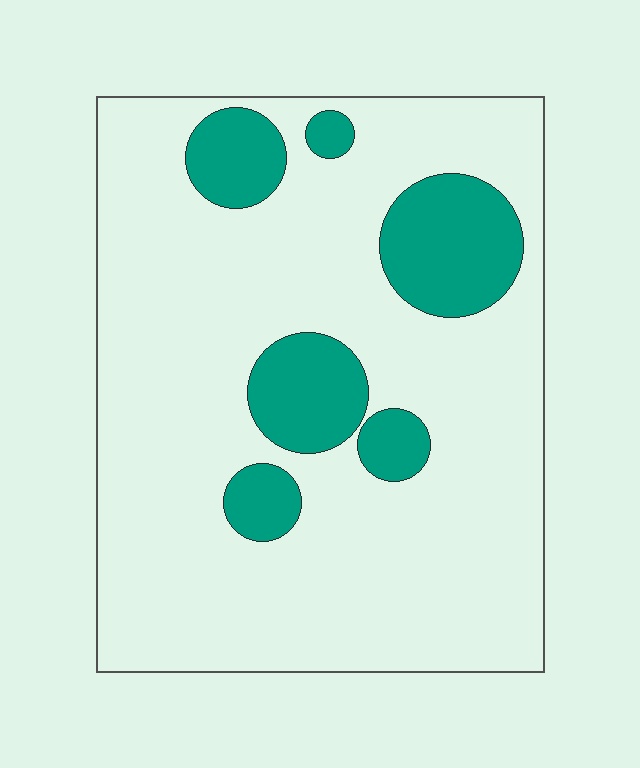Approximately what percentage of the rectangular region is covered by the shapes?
Approximately 20%.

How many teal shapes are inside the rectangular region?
6.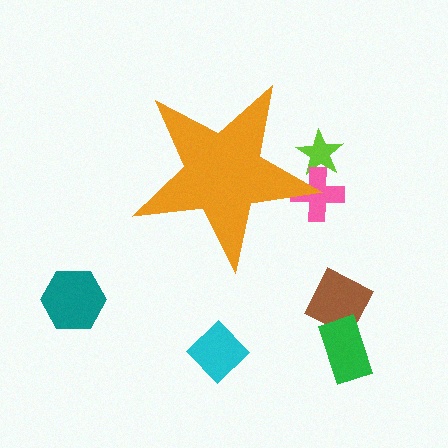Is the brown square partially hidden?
No, the brown square is fully visible.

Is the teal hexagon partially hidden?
No, the teal hexagon is fully visible.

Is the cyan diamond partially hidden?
No, the cyan diamond is fully visible.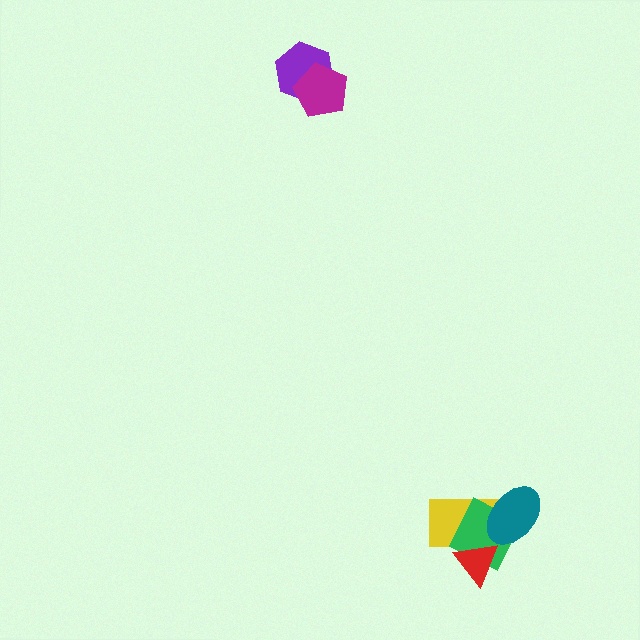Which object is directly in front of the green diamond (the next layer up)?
The red triangle is directly in front of the green diamond.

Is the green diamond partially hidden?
Yes, it is partially covered by another shape.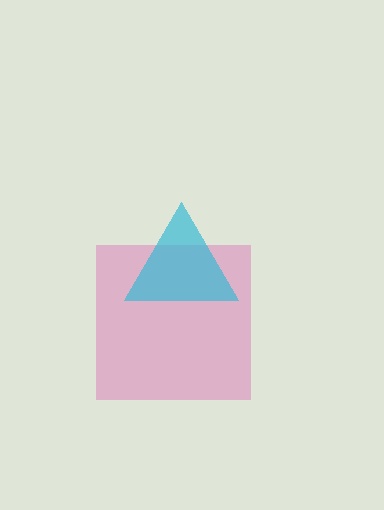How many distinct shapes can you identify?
There are 2 distinct shapes: a pink square, a cyan triangle.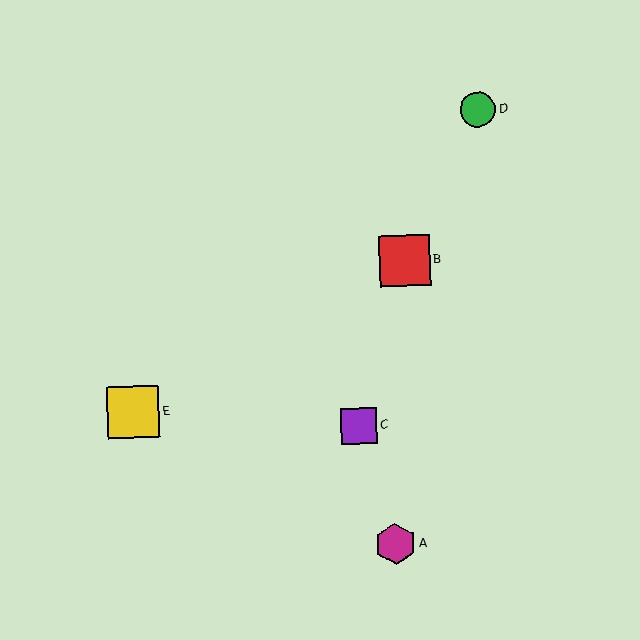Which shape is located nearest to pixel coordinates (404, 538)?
The magenta hexagon (labeled A) at (396, 544) is nearest to that location.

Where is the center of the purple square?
The center of the purple square is at (359, 426).